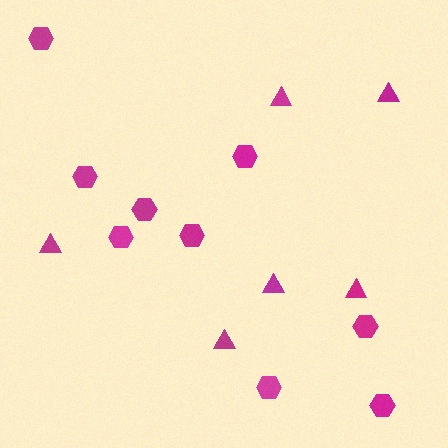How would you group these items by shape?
There are 2 groups: one group of hexagons (9) and one group of triangles (6).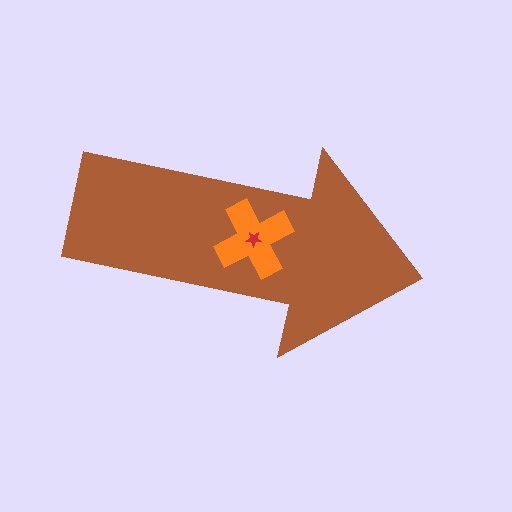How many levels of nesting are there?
3.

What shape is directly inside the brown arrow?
The orange cross.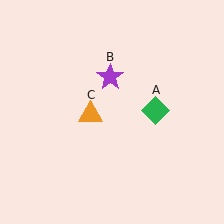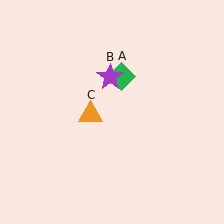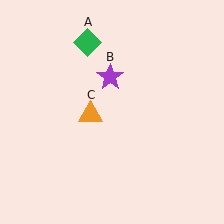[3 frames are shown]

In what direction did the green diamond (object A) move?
The green diamond (object A) moved up and to the left.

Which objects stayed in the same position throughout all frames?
Purple star (object B) and orange triangle (object C) remained stationary.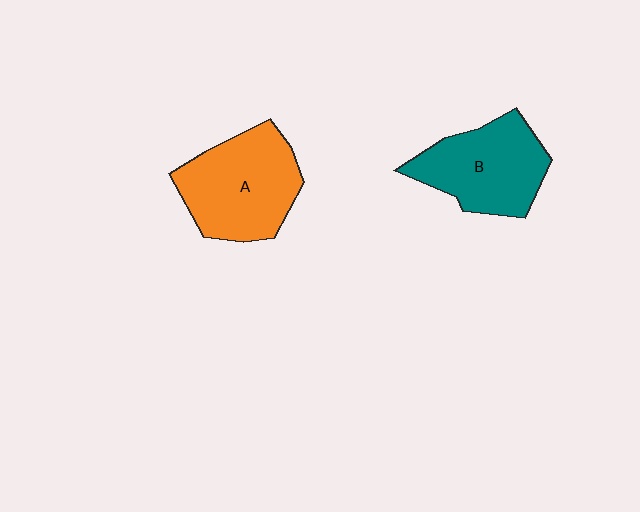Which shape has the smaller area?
Shape B (teal).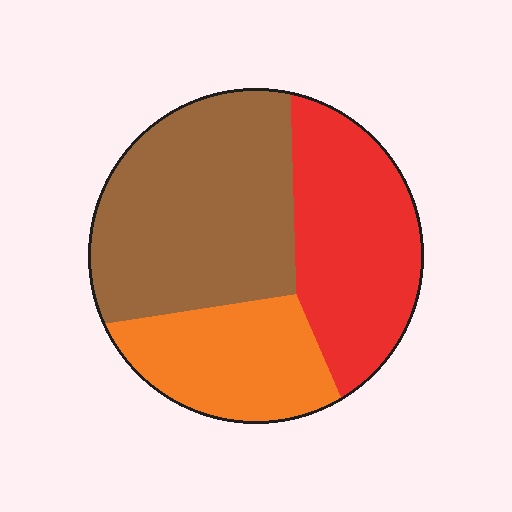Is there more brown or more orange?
Brown.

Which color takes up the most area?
Brown, at roughly 45%.